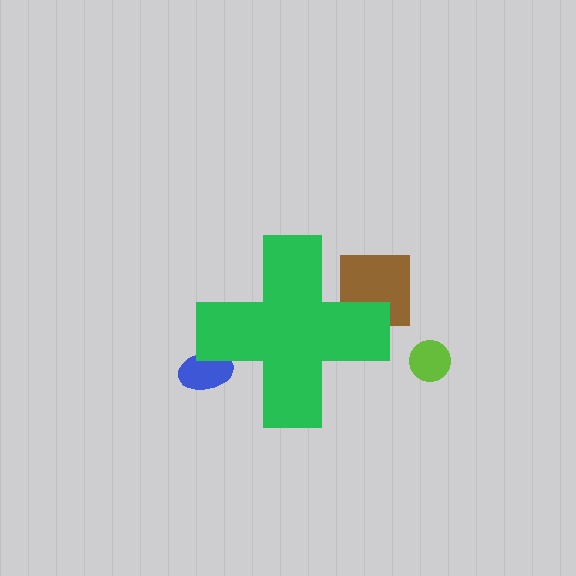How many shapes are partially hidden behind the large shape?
2 shapes are partially hidden.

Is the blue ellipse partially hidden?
Yes, the blue ellipse is partially hidden behind the green cross.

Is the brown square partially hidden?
Yes, the brown square is partially hidden behind the green cross.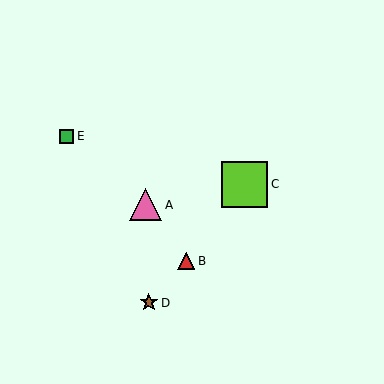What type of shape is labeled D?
Shape D is a brown star.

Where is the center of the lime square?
The center of the lime square is at (245, 184).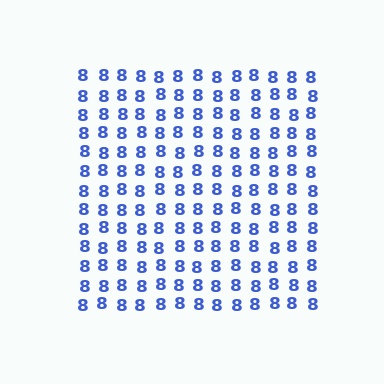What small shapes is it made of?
It is made of small digit 8's.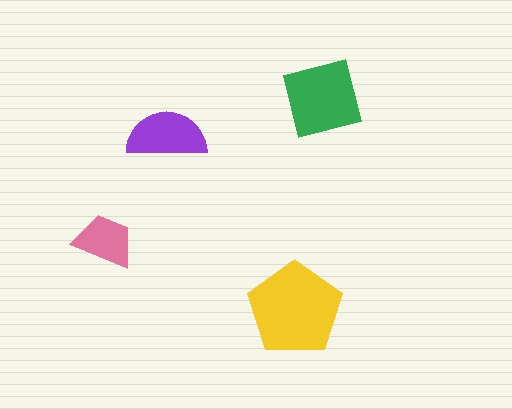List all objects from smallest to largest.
The pink trapezoid, the purple semicircle, the green square, the yellow pentagon.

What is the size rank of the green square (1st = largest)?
2nd.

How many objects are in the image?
There are 4 objects in the image.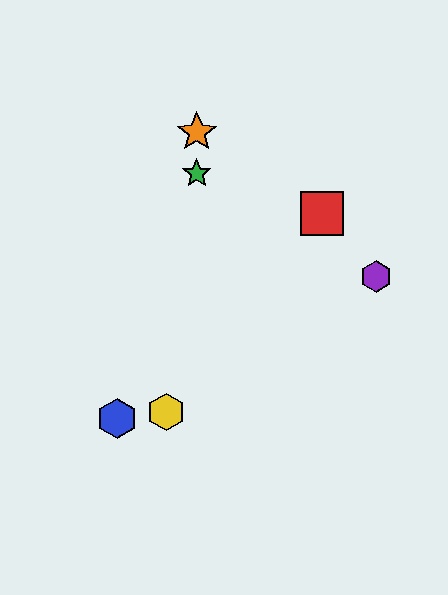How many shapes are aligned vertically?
2 shapes (the green star, the orange star) are aligned vertically.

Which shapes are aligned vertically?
The green star, the orange star are aligned vertically.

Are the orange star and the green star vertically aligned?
Yes, both are at x≈197.